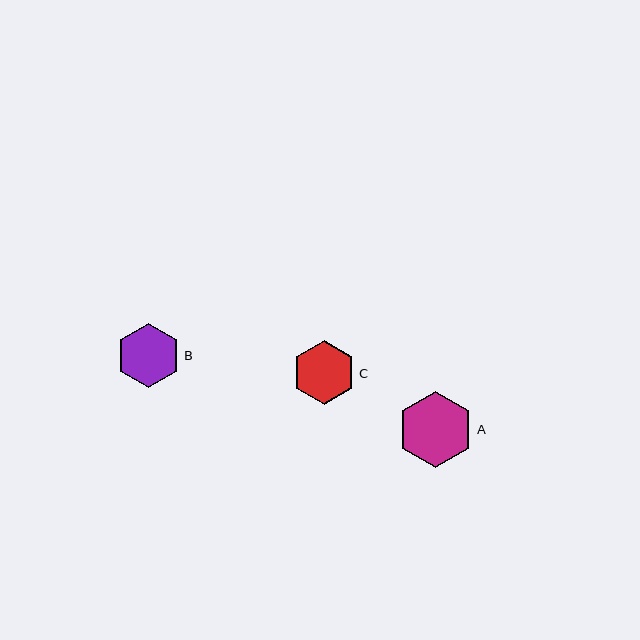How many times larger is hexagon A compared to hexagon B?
Hexagon A is approximately 1.2 times the size of hexagon B.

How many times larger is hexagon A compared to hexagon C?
Hexagon A is approximately 1.2 times the size of hexagon C.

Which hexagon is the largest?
Hexagon A is the largest with a size of approximately 76 pixels.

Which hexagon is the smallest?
Hexagon C is the smallest with a size of approximately 64 pixels.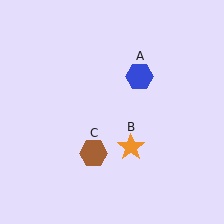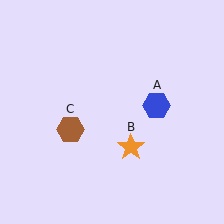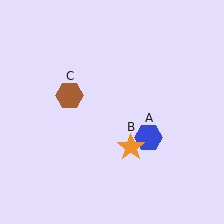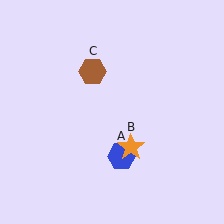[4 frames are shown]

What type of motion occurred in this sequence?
The blue hexagon (object A), brown hexagon (object C) rotated clockwise around the center of the scene.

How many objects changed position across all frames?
2 objects changed position: blue hexagon (object A), brown hexagon (object C).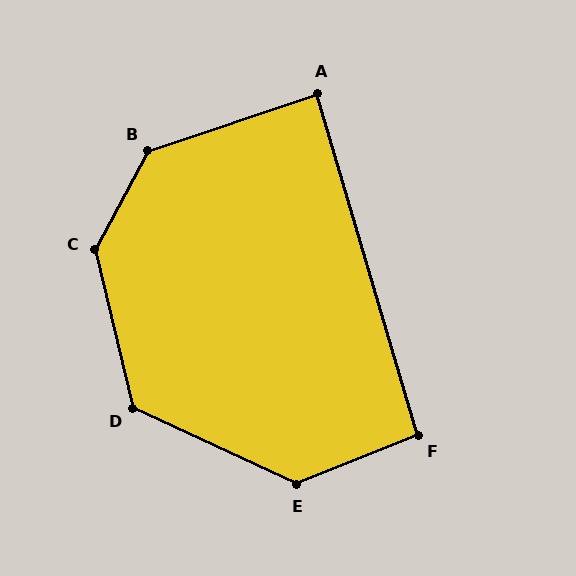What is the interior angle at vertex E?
Approximately 133 degrees (obtuse).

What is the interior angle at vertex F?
Approximately 96 degrees (obtuse).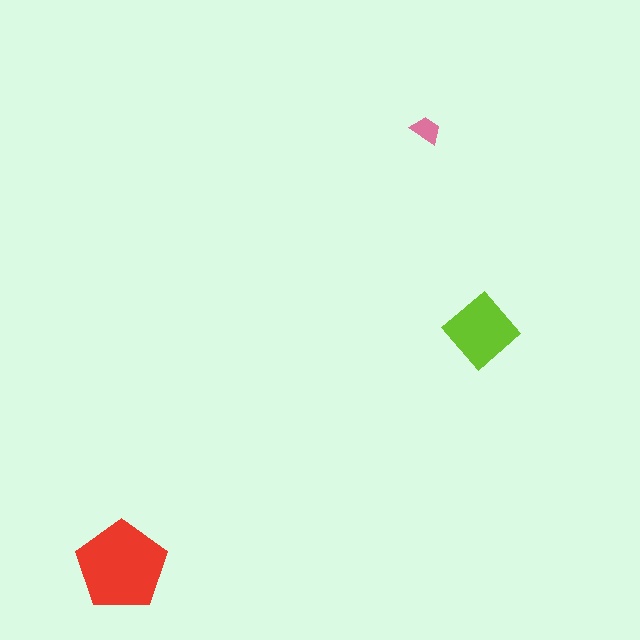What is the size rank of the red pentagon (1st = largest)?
1st.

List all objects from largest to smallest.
The red pentagon, the lime diamond, the pink trapezoid.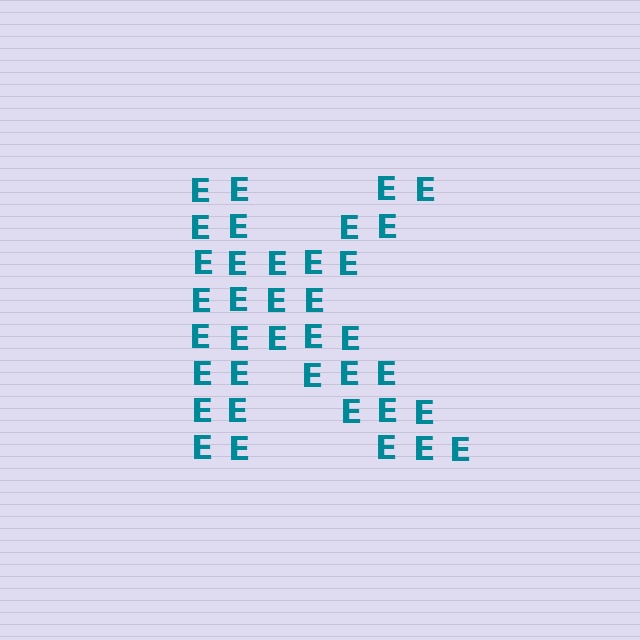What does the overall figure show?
The overall figure shows the letter K.